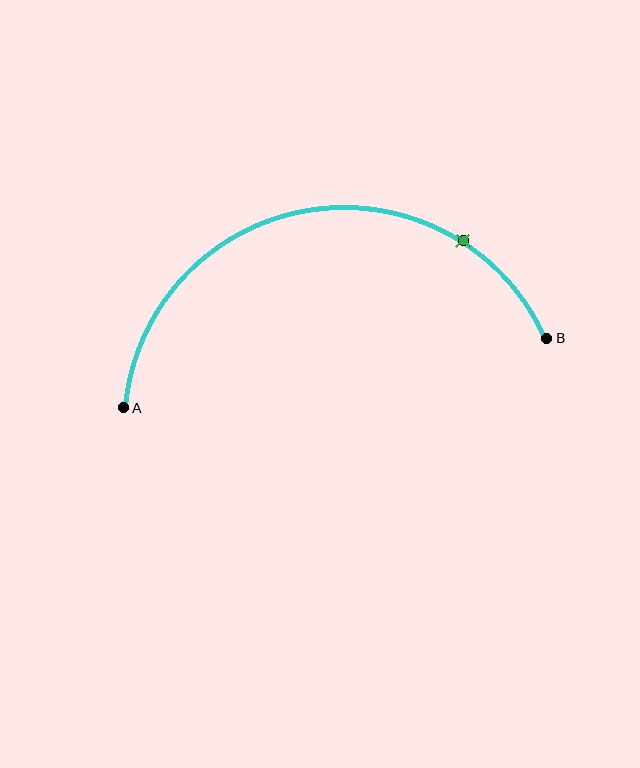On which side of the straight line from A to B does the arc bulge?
The arc bulges above the straight line connecting A and B.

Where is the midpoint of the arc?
The arc midpoint is the point on the curve farthest from the straight line joining A and B. It sits above that line.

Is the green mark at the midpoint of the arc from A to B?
No. The green mark lies on the arc but is closer to endpoint B. The arc midpoint would be at the point on the curve equidistant along the arc from both A and B.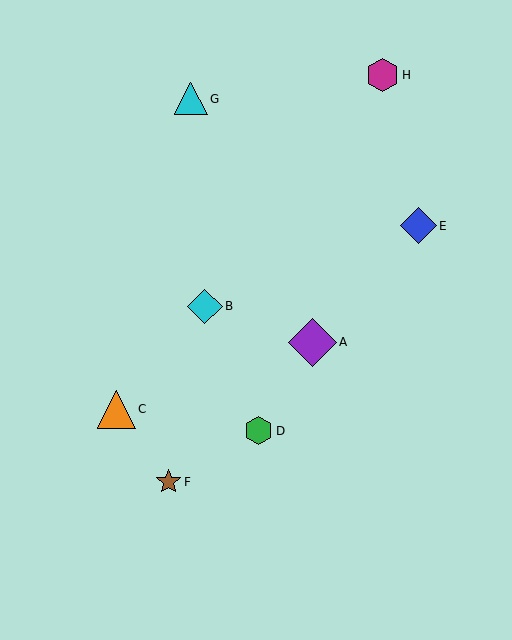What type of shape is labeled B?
Shape B is a cyan diamond.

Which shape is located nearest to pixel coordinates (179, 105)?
The cyan triangle (labeled G) at (191, 99) is nearest to that location.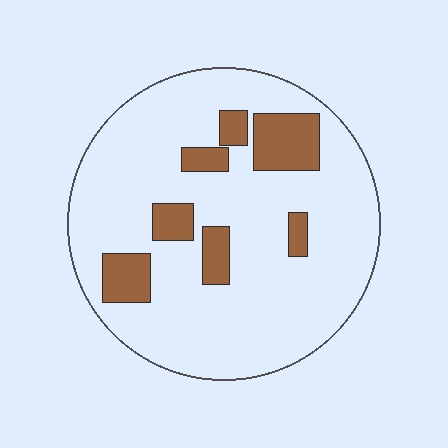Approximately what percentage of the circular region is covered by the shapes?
Approximately 15%.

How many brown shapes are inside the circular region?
7.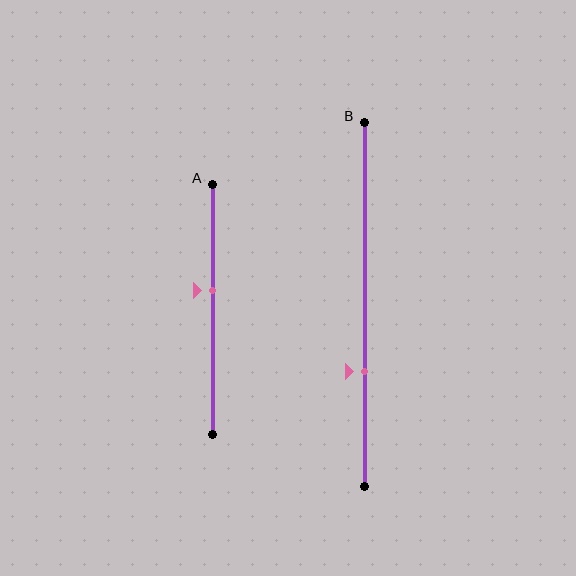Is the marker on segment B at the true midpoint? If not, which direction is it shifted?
No, the marker on segment B is shifted downward by about 19% of the segment length.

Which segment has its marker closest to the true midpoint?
Segment A has its marker closest to the true midpoint.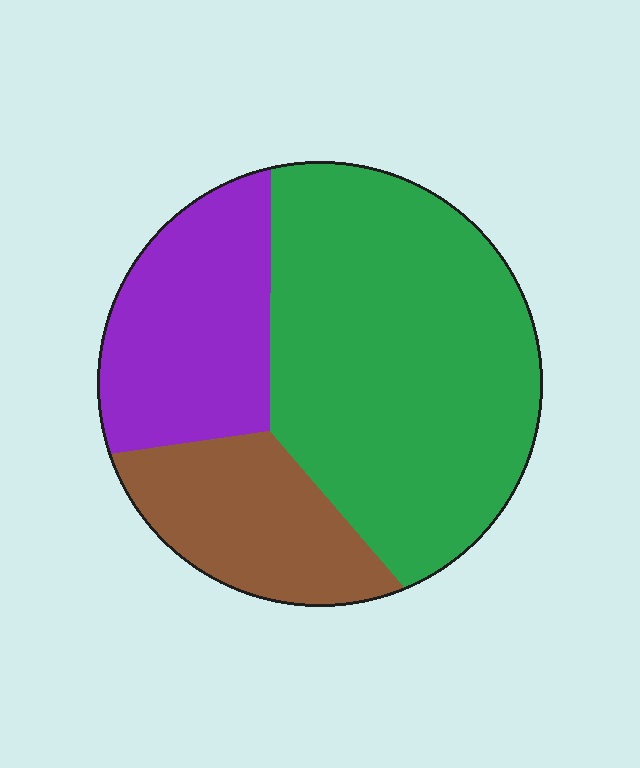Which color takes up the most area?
Green, at roughly 55%.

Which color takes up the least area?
Brown, at roughly 20%.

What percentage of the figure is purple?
Purple covers around 25% of the figure.